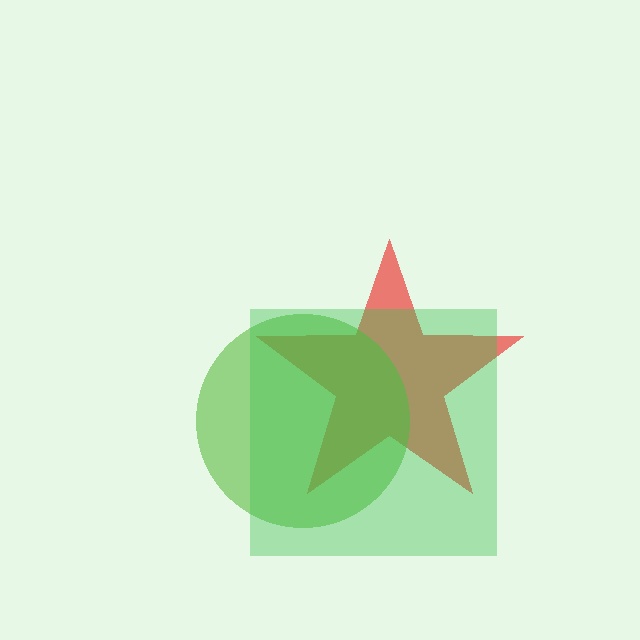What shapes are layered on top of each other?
The layered shapes are: a red star, a lime circle, a green square.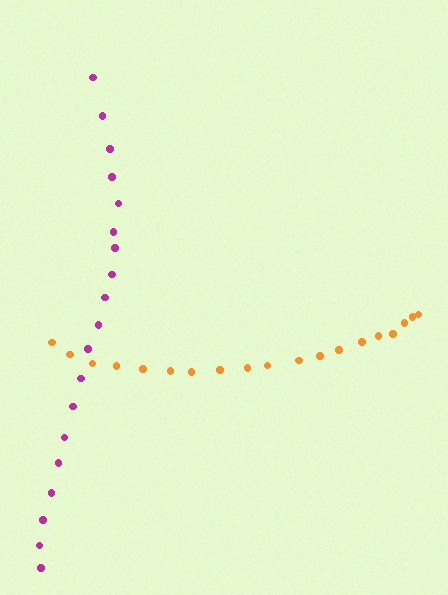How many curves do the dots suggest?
There are 2 distinct paths.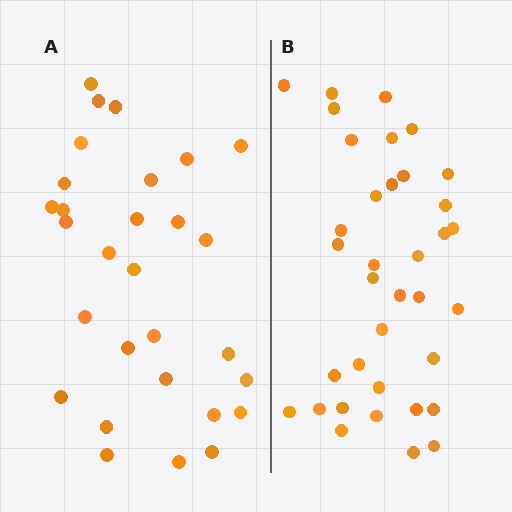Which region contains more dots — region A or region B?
Region B (the right region) has more dots.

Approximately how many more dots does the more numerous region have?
Region B has roughly 8 or so more dots than region A.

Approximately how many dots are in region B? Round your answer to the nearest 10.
About 40 dots. (The exact count is 36, which rounds to 40.)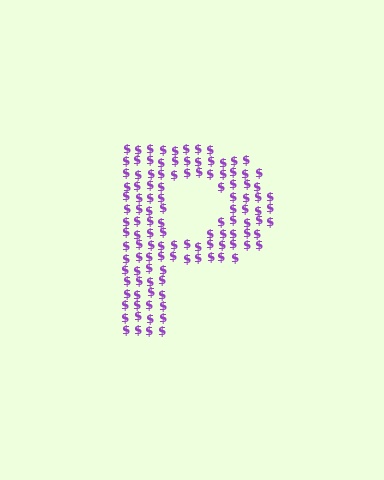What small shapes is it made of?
It is made of small dollar signs.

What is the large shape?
The large shape is the letter P.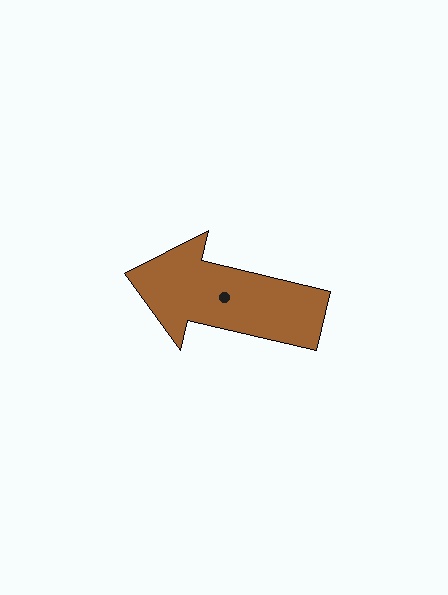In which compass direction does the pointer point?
West.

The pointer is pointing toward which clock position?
Roughly 9 o'clock.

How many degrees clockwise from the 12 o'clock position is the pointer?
Approximately 283 degrees.